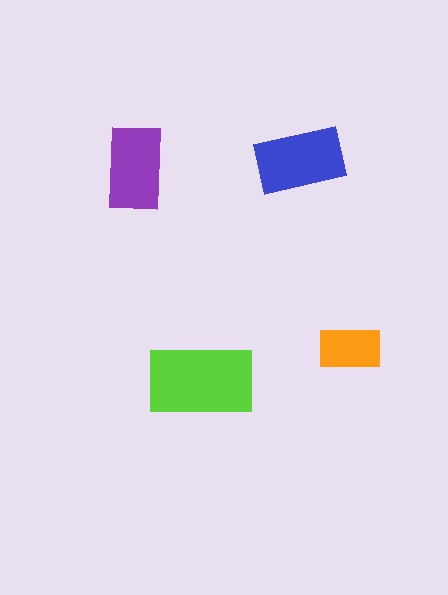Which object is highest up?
The blue rectangle is topmost.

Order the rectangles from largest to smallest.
the lime one, the blue one, the purple one, the orange one.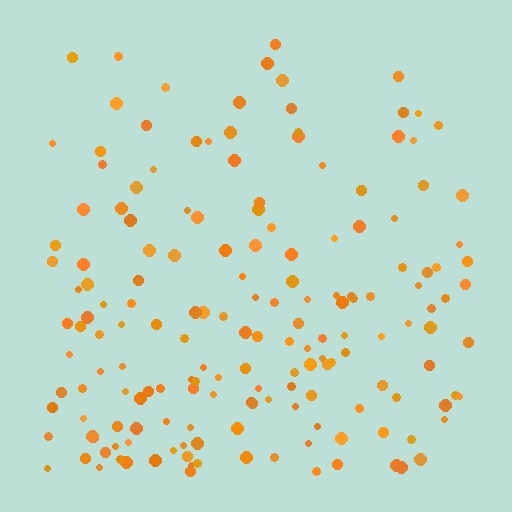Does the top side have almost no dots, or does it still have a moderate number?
Still a moderate number, just noticeably fewer than the bottom.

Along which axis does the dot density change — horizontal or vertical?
Vertical.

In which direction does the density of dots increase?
From top to bottom, with the bottom side densest.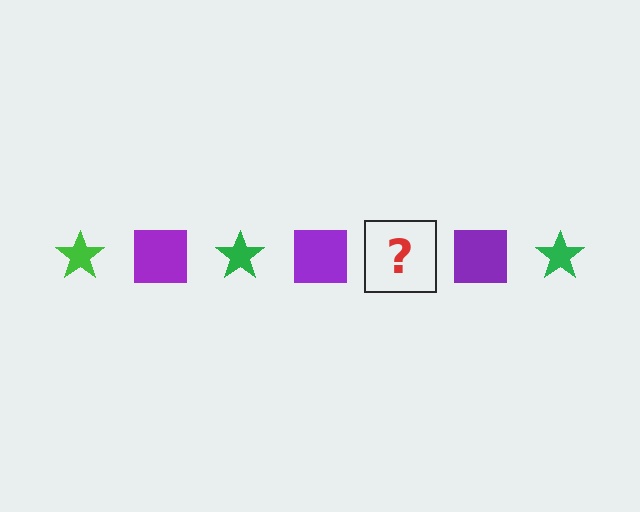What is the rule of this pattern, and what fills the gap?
The rule is that the pattern alternates between green star and purple square. The gap should be filled with a green star.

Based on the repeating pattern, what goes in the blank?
The blank should be a green star.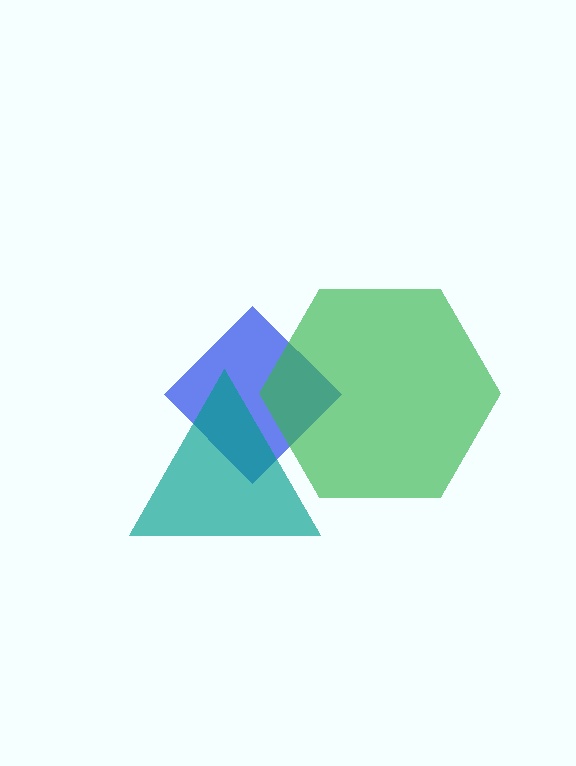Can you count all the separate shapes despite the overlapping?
Yes, there are 3 separate shapes.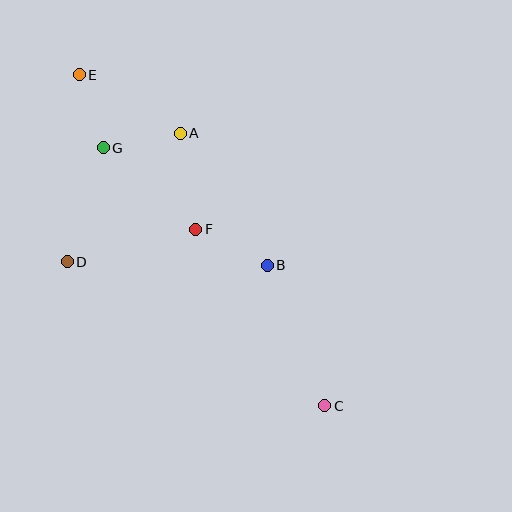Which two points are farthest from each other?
Points C and E are farthest from each other.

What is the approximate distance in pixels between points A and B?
The distance between A and B is approximately 158 pixels.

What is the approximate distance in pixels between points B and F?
The distance between B and F is approximately 80 pixels.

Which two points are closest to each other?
Points E and G are closest to each other.